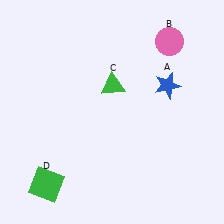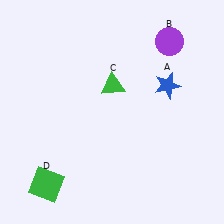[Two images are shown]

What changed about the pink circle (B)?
In Image 1, B is pink. In Image 2, it changed to purple.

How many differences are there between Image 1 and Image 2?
There is 1 difference between the two images.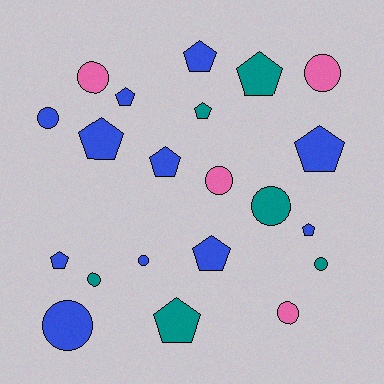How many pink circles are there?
There are 4 pink circles.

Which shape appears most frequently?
Pentagon, with 11 objects.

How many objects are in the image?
There are 21 objects.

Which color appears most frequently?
Blue, with 11 objects.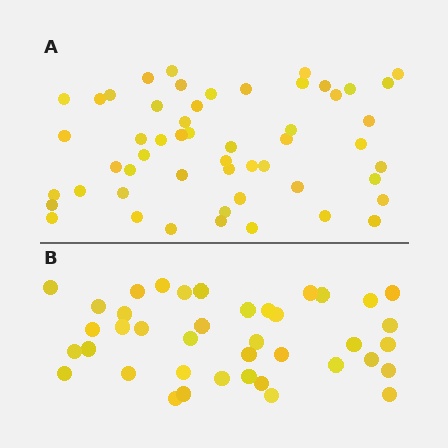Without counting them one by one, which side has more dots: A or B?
Region A (the top region) has more dots.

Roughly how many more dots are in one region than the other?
Region A has approximately 15 more dots than region B.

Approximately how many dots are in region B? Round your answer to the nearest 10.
About 40 dots.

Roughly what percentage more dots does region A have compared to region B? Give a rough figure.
About 30% more.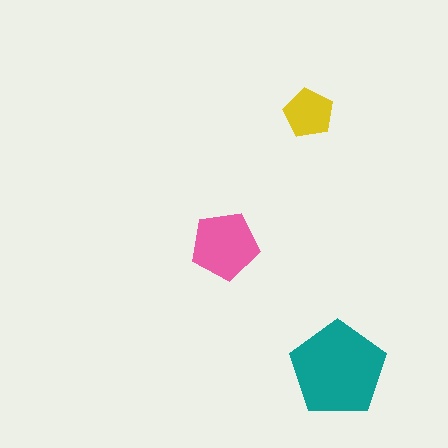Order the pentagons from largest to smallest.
the teal one, the pink one, the yellow one.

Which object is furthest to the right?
The teal pentagon is rightmost.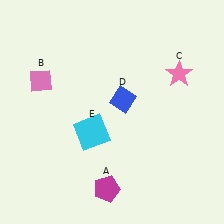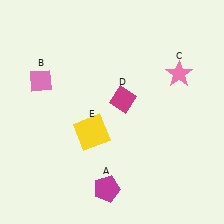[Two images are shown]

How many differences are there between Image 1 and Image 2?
There are 2 differences between the two images.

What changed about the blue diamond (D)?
In Image 1, D is blue. In Image 2, it changed to magenta.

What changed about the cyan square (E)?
In Image 1, E is cyan. In Image 2, it changed to yellow.